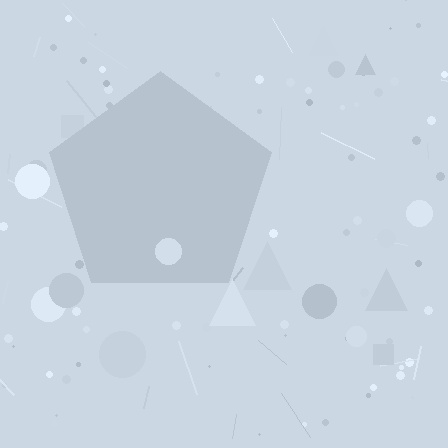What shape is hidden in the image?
A pentagon is hidden in the image.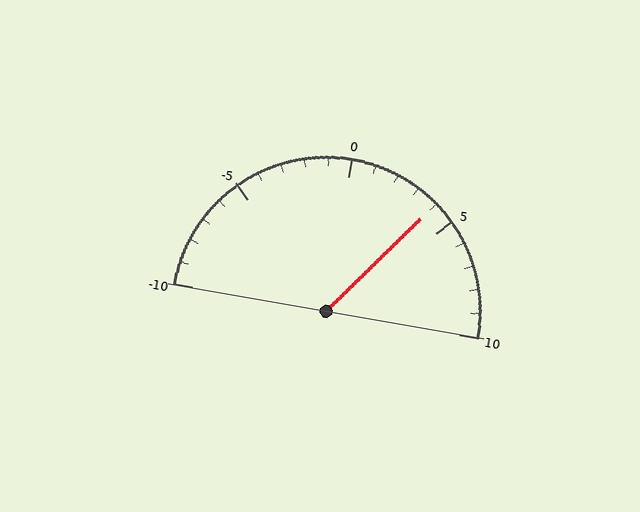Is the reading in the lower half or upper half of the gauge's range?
The reading is in the upper half of the range (-10 to 10).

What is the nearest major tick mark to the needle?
The nearest major tick mark is 5.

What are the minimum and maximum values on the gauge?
The gauge ranges from -10 to 10.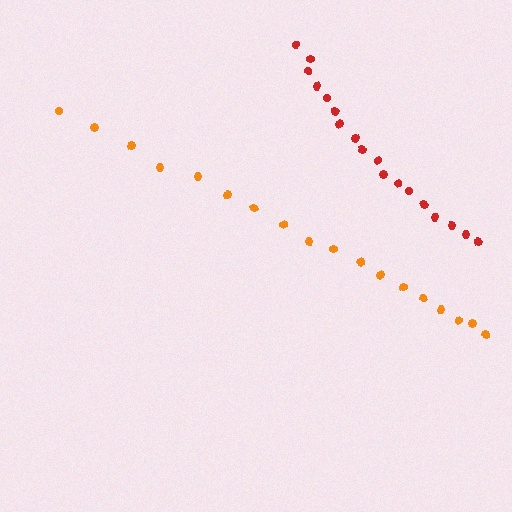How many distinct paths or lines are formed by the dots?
There are 2 distinct paths.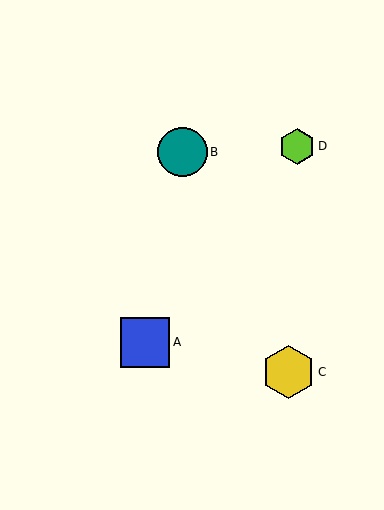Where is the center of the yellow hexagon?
The center of the yellow hexagon is at (288, 372).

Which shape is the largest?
The yellow hexagon (labeled C) is the largest.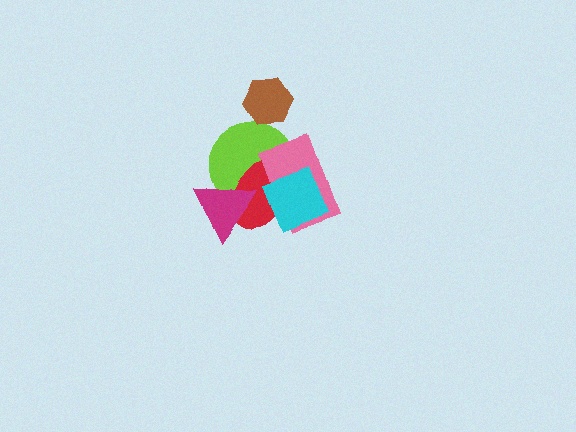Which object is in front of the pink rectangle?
The cyan square is in front of the pink rectangle.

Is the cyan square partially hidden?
No, no other shape covers it.